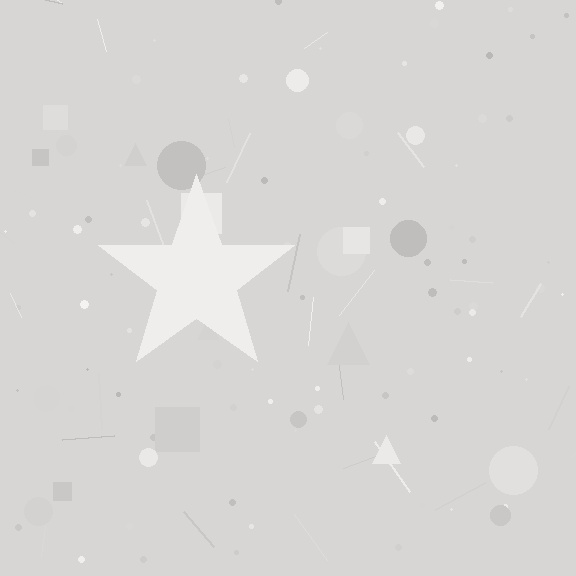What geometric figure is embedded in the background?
A star is embedded in the background.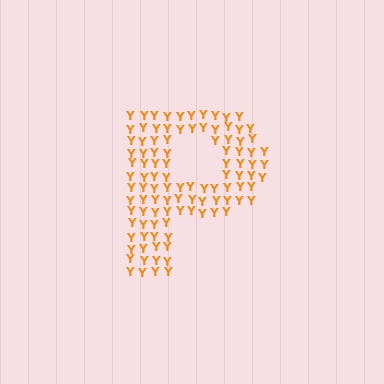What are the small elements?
The small elements are letter Y's.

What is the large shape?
The large shape is the letter P.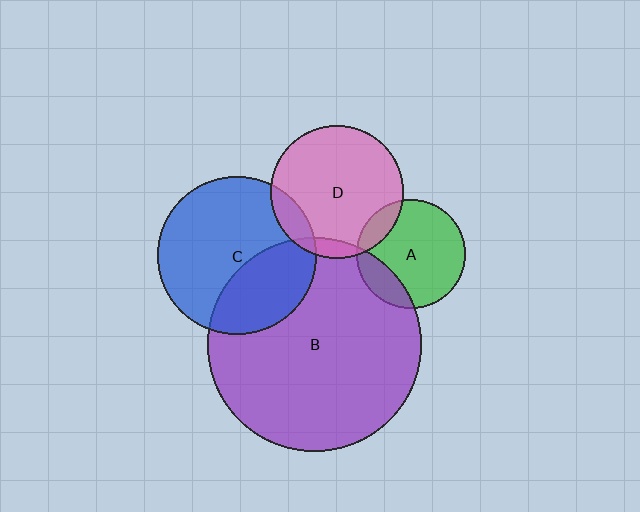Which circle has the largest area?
Circle B (purple).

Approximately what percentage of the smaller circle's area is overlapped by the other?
Approximately 35%.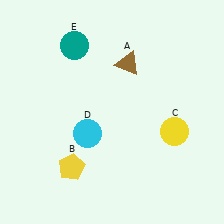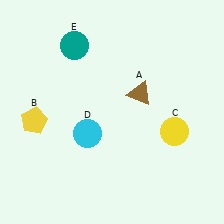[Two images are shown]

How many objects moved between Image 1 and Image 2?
2 objects moved between the two images.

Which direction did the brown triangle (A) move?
The brown triangle (A) moved down.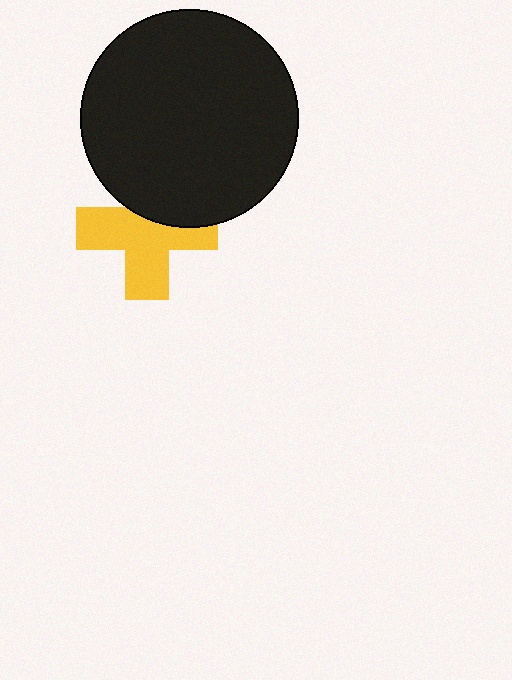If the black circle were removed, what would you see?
You would see the complete yellow cross.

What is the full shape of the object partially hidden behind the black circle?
The partially hidden object is a yellow cross.